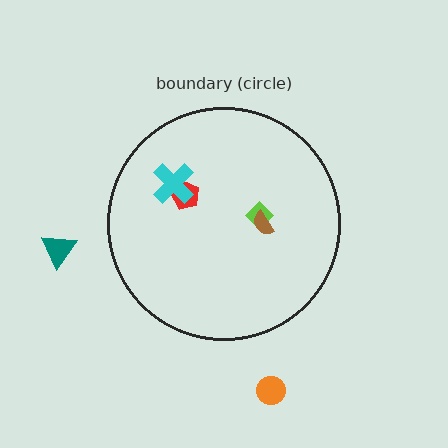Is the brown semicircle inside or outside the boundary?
Inside.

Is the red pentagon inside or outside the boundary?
Inside.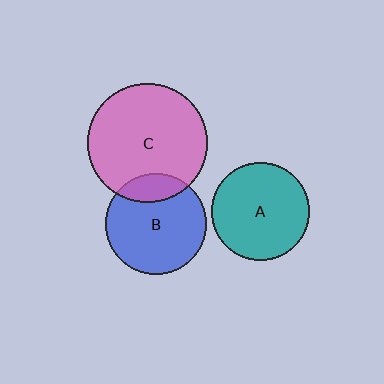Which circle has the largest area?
Circle C (pink).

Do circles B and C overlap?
Yes.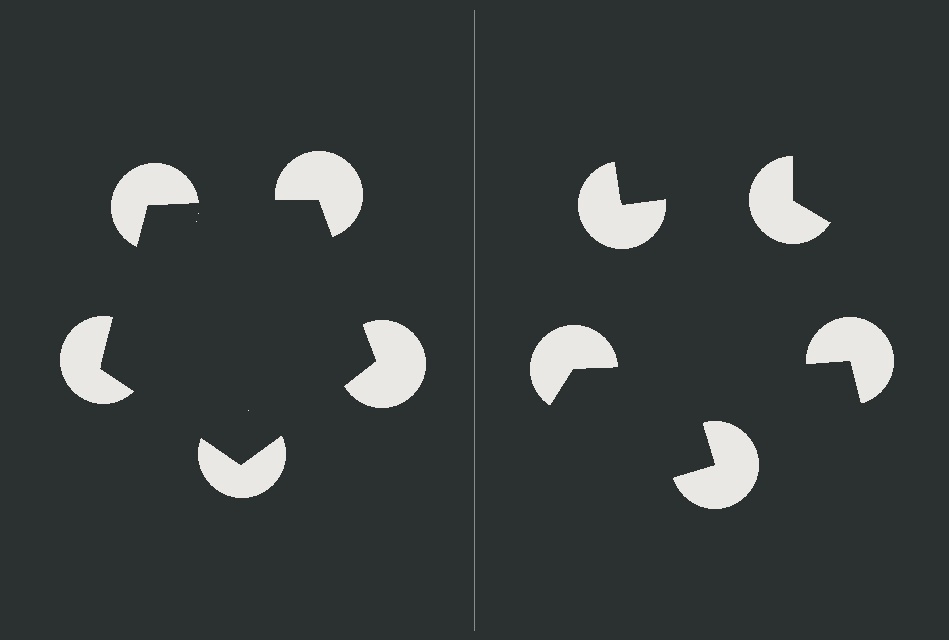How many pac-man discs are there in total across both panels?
10 — 5 on each side.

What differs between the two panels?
The pac-man discs are positioned identically on both sides; only the wedge orientations differ. On the left they align to a pentagon; on the right they are misaligned.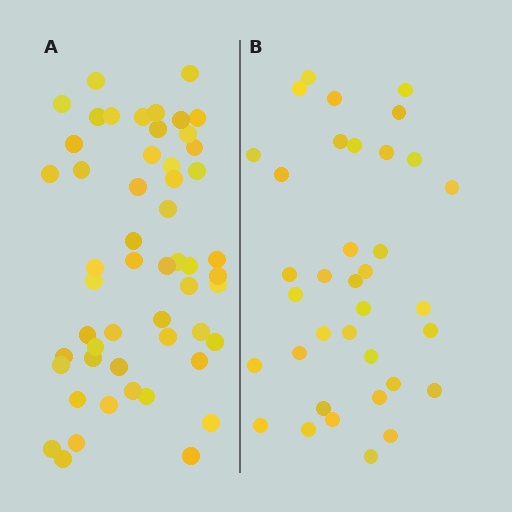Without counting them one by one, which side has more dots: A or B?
Region A (the left region) has more dots.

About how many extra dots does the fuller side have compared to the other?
Region A has approximately 15 more dots than region B.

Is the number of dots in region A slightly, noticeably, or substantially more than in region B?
Region A has substantially more. The ratio is roughly 1.5 to 1.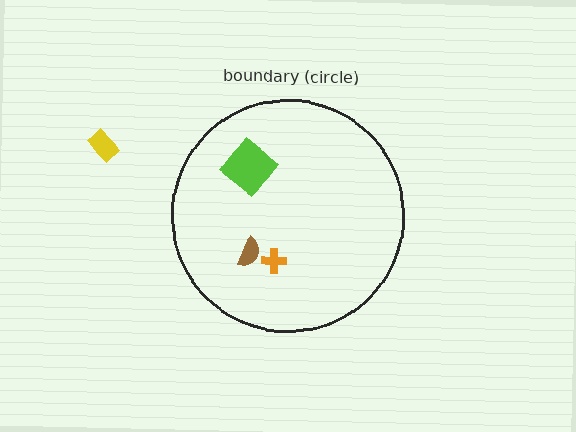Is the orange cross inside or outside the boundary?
Inside.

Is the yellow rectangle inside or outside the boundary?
Outside.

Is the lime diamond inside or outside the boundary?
Inside.